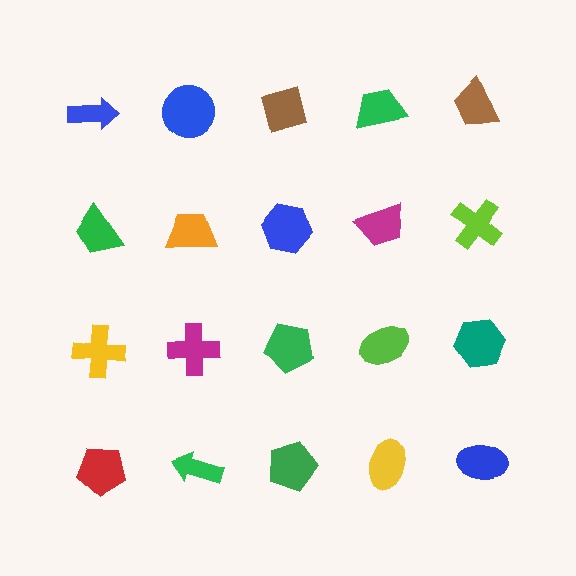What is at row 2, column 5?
A lime cross.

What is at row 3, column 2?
A magenta cross.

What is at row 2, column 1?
A green trapezoid.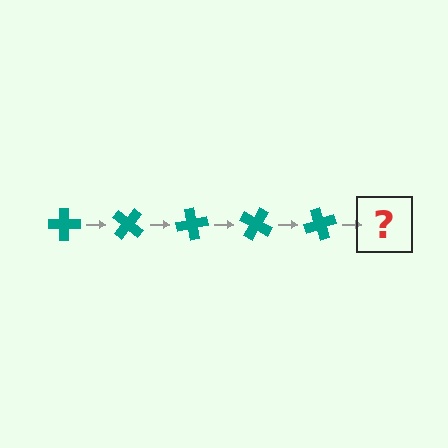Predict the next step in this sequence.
The next step is a teal cross rotated 200 degrees.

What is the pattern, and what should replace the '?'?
The pattern is that the cross rotates 40 degrees each step. The '?' should be a teal cross rotated 200 degrees.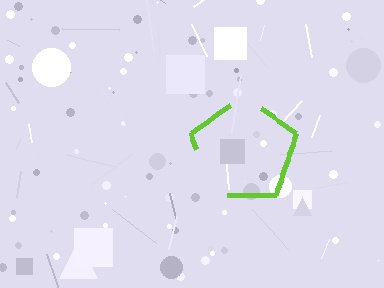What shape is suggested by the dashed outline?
The dashed outline suggests a pentagon.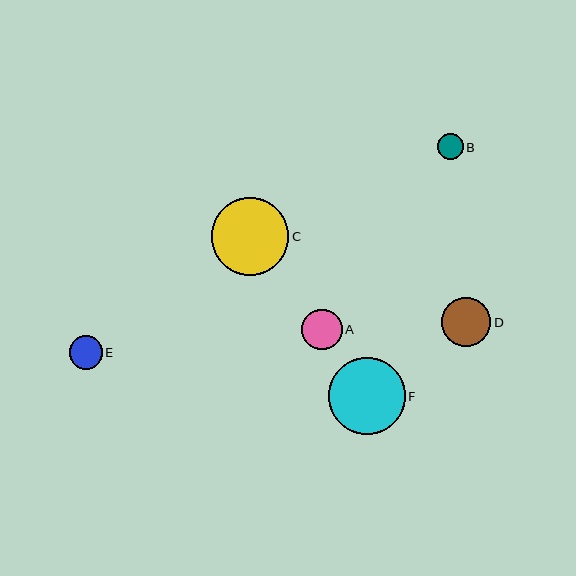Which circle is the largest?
Circle C is the largest with a size of approximately 77 pixels.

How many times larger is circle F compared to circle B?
Circle F is approximately 3.0 times the size of circle B.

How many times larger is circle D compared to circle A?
Circle D is approximately 1.2 times the size of circle A.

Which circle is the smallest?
Circle B is the smallest with a size of approximately 26 pixels.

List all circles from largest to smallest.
From largest to smallest: C, F, D, A, E, B.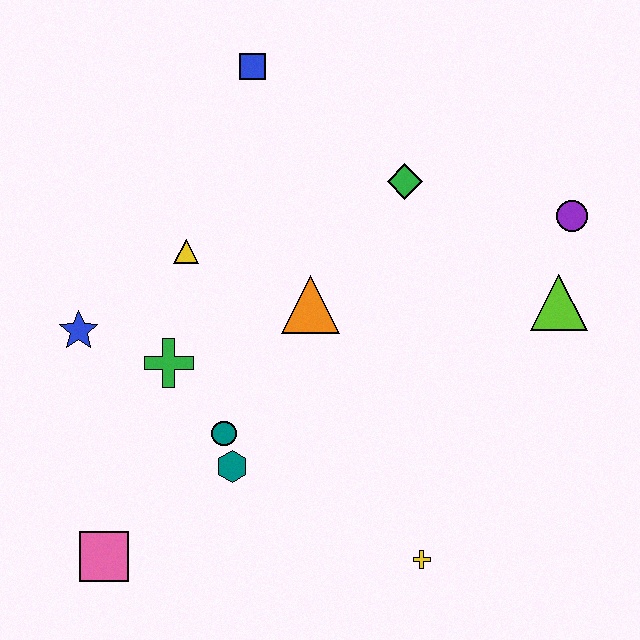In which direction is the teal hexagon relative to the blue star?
The teal hexagon is to the right of the blue star.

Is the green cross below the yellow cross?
No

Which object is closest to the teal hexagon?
The teal circle is closest to the teal hexagon.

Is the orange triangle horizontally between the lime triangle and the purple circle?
No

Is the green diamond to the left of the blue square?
No